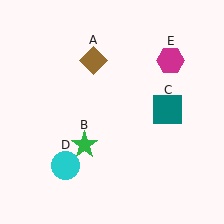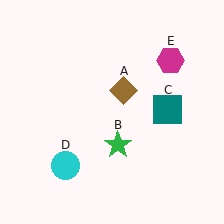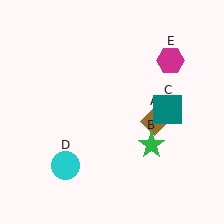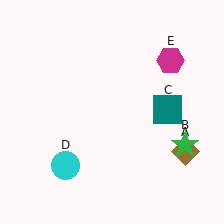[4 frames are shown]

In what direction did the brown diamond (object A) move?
The brown diamond (object A) moved down and to the right.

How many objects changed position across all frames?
2 objects changed position: brown diamond (object A), green star (object B).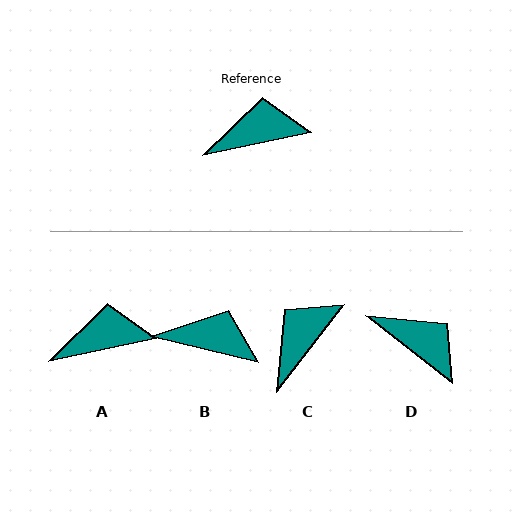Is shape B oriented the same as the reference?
No, it is off by about 25 degrees.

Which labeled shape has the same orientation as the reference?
A.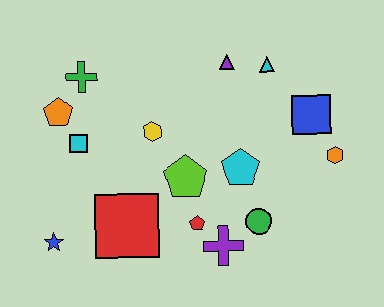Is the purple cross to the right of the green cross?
Yes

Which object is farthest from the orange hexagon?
The blue star is farthest from the orange hexagon.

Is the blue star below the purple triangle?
Yes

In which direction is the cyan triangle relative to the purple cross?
The cyan triangle is above the purple cross.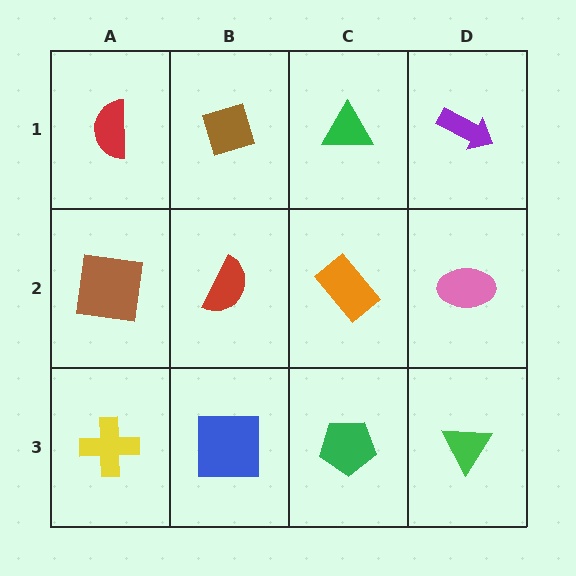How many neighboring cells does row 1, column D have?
2.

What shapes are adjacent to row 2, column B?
A brown diamond (row 1, column B), a blue square (row 3, column B), a brown square (row 2, column A), an orange rectangle (row 2, column C).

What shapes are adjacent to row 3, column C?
An orange rectangle (row 2, column C), a blue square (row 3, column B), a green triangle (row 3, column D).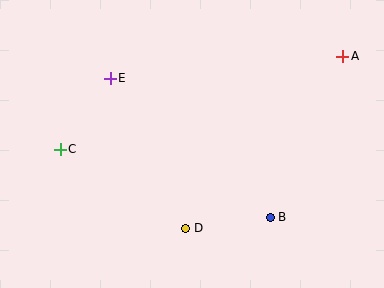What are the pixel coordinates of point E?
Point E is at (110, 78).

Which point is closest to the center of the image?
Point D at (186, 228) is closest to the center.